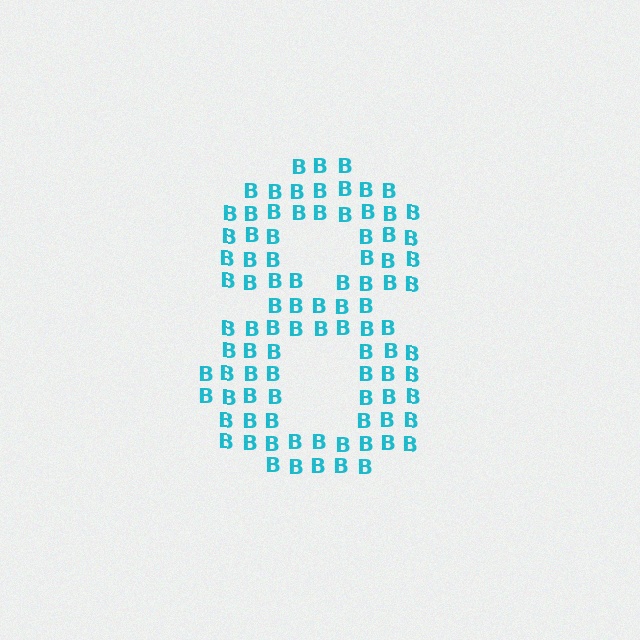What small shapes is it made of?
It is made of small letter B's.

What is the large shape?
The large shape is the digit 8.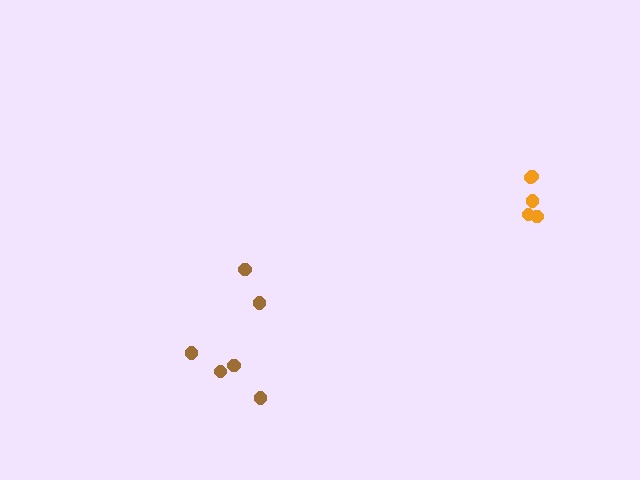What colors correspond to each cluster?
The clusters are colored: brown, orange.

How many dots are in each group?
Group 1: 6 dots, Group 2: 5 dots (11 total).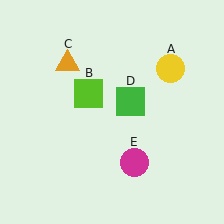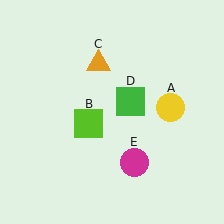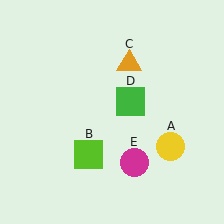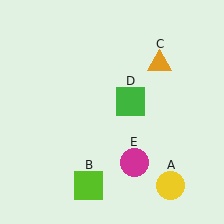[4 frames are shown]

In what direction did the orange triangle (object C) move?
The orange triangle (object C) moved right.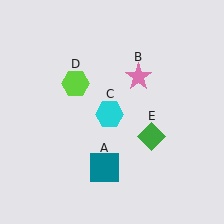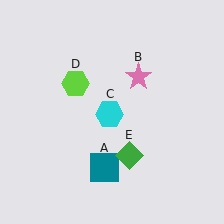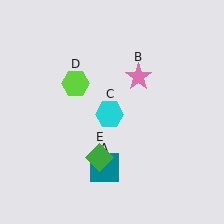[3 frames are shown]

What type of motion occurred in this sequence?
The green diamond (object E) rotated clockwise around the center of the scene.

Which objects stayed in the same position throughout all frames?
Teal square (object A) and pink star (object B) and cyan hexagon (object C) and lime hexagon (object D) remained stationary.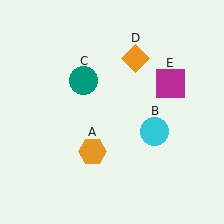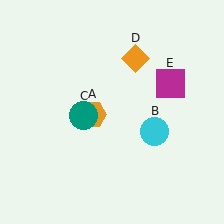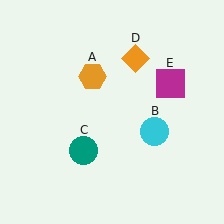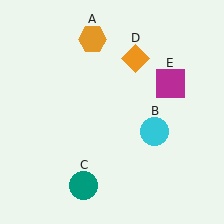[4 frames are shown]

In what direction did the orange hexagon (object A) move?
The orange hexagon (object A) moved up.